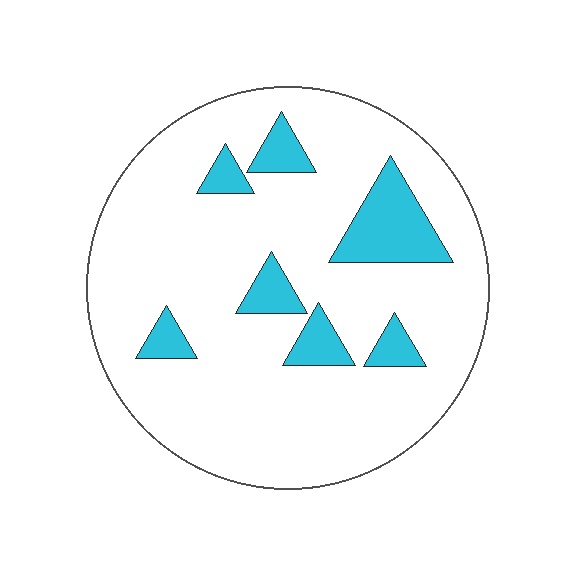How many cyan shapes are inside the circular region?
7.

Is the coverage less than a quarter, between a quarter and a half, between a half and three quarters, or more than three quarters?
Less than a quarter.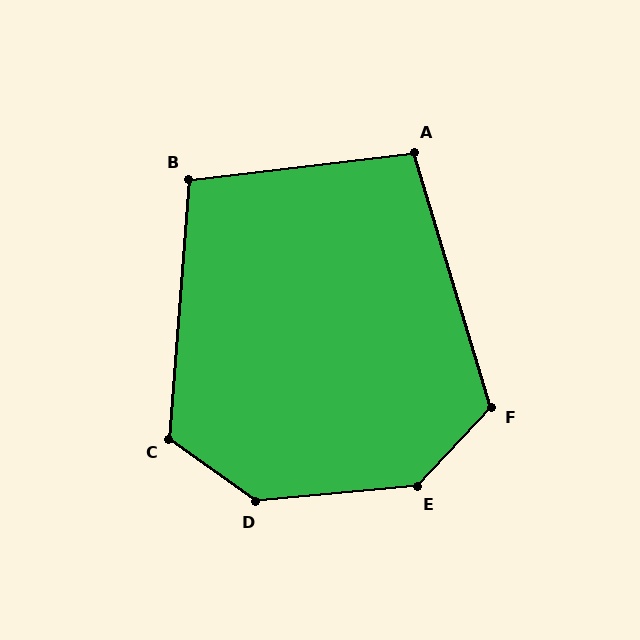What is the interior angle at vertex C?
Approximately 121 degrees (obtuse).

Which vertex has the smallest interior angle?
A, at approximately 100 degrees.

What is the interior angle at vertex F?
Approximately 120 degrees (obtuse).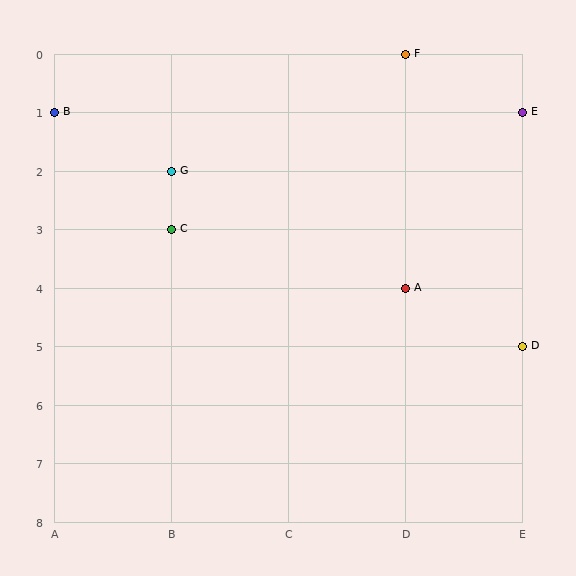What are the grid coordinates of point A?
Point A is at grid coordinates (D, 4).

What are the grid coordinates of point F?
Point F is at grid coordinates (D, 0).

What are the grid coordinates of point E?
Point E is at grid coordinates (E, 1).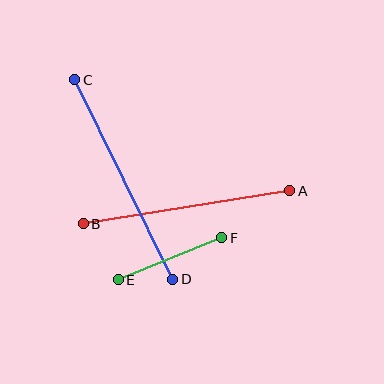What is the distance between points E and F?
The distance is approximately 112 pixels.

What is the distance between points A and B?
The distance is approximately 209 pixels.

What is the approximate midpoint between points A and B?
The midpoint is at approximately (187, 207) pixels.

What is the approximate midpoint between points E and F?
The midpoint is at approximately (170, 259) pixels.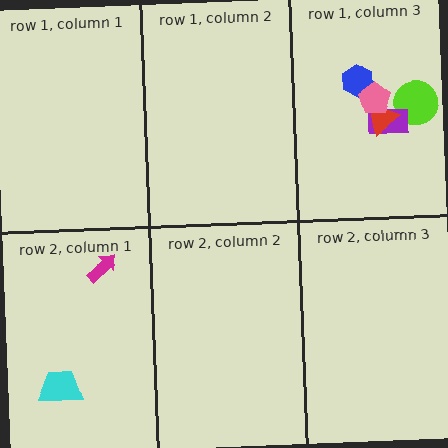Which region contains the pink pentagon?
The row 1, column 3 region.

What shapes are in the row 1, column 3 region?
The lime circle, the blue hexagon, the purple rectangle, the red triangle, the pink pentagon.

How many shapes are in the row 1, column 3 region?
5.